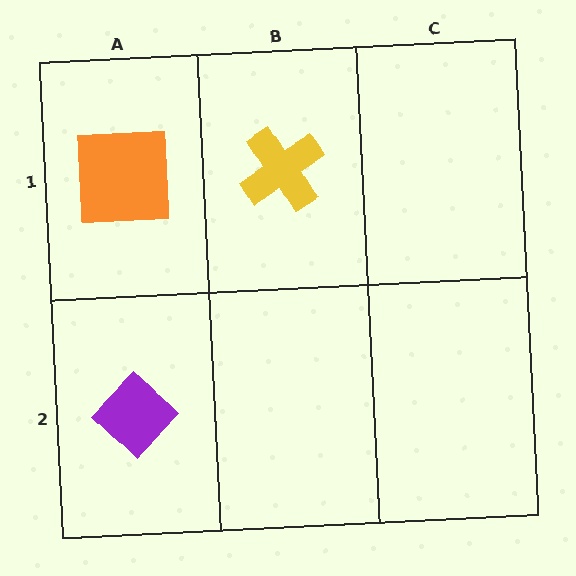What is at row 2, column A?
A purple diamond.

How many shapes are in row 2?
1 shape.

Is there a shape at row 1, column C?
No, that cell is empty.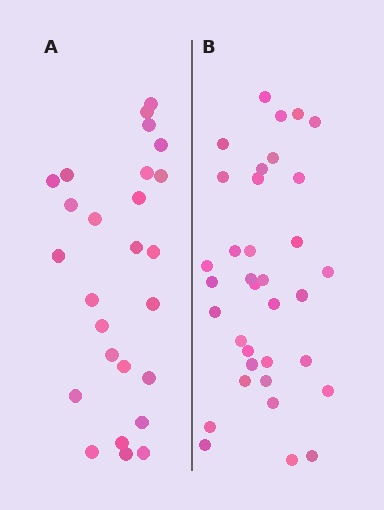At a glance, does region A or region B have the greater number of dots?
Region B (the right region) has more dots.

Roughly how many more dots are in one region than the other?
Region B has roughly 8 or so more dots than region A.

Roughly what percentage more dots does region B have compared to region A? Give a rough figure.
About 35% more.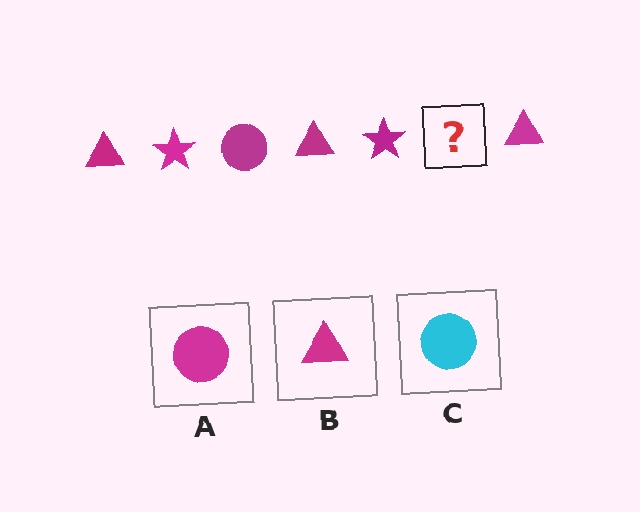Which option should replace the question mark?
Option A.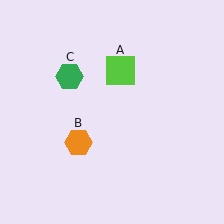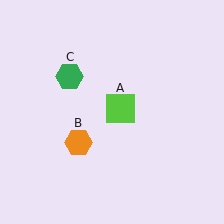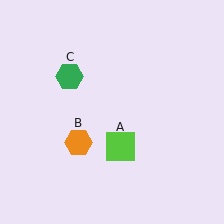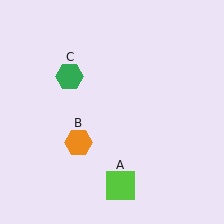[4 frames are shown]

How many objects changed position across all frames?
1 object changed position: lime square (object A).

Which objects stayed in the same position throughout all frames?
Orange hexagon (object B) and green hexagon (object C) remained stationary.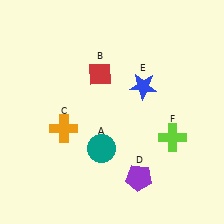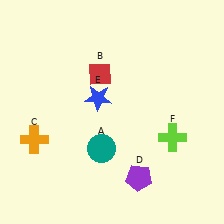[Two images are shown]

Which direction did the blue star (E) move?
The blue star (E) moved left.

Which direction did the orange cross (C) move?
The orange cross (C) moved left.